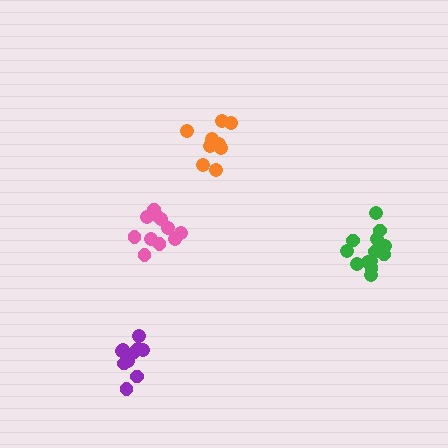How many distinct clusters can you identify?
There are 4 distinct clusters.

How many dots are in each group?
Group 1: 14 dots, Group 2: 11 dots, Group 3: 10 dots, Group 4: 9 dots (44 total).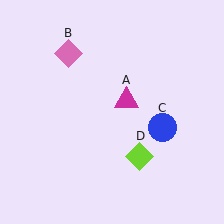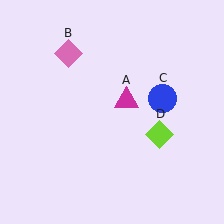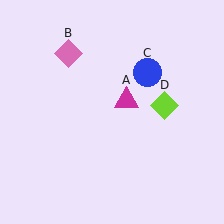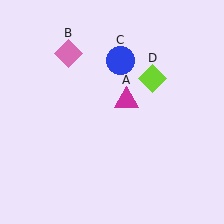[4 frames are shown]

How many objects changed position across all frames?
2 objects changed position: blue circle (object C), lime diamond (object D).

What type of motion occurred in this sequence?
The blue circle (object C), lime diamond (object D) rotated counterclockwise around the center of the scene.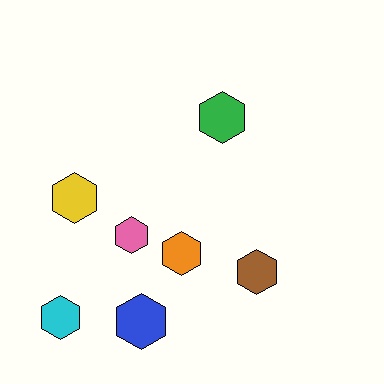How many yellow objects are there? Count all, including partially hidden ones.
There is 1 yellow object.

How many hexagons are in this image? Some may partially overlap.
There are 7 hexagons.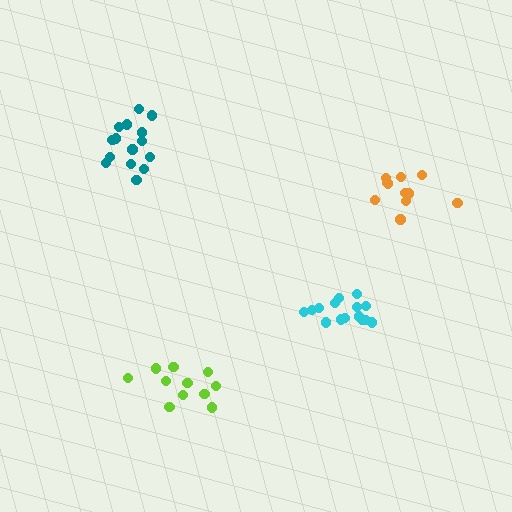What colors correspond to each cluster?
The clusters are colored: orange, teal, cyan, lime.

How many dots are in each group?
Group 1: 11 dots, Group 2: 15 dots, Group 3: 15 dots, Group 4: 11 dots (52 total).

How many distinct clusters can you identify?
There are 4 distinct clusters.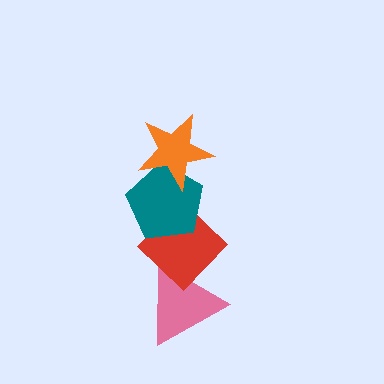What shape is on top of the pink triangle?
The red diamond is on top of the pink triangle.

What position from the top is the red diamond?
The red diamond is 3rd from the top.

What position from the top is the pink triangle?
The pink triangle is 4th from the top.